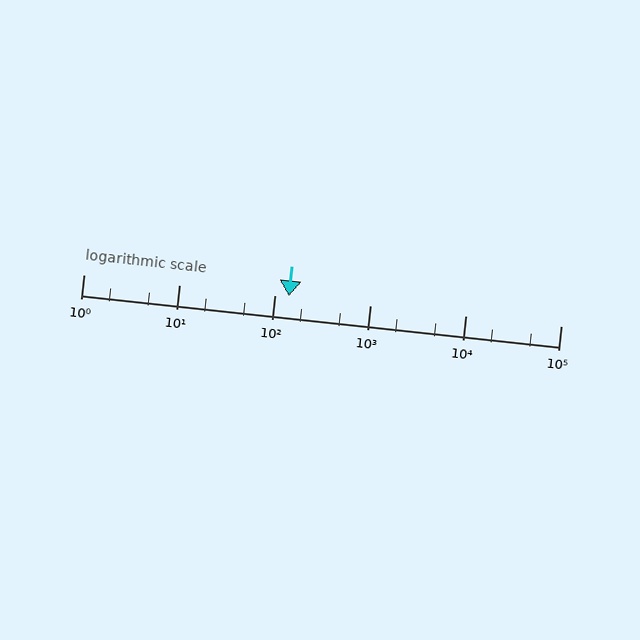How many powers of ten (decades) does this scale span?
The scale spans 5 decades, from 1 to 100000.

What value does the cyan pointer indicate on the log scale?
The pointer indicates approximately 140.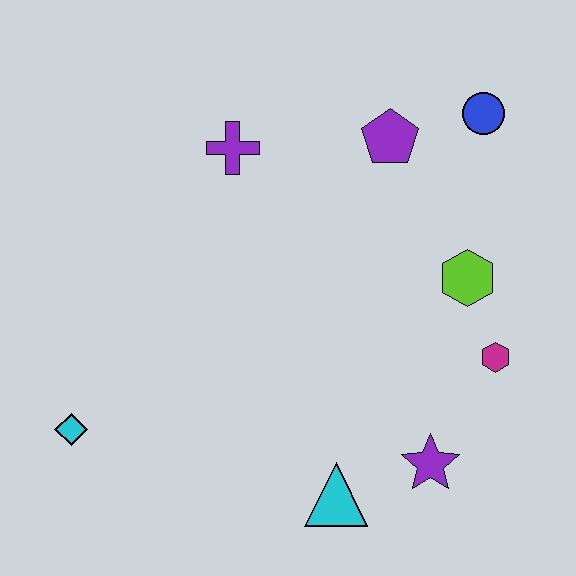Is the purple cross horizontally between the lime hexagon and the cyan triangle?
No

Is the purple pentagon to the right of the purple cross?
Yes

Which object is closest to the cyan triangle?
The purple star is closest to the cyan triangle.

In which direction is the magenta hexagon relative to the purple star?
The magenta hexagon is above the purple star.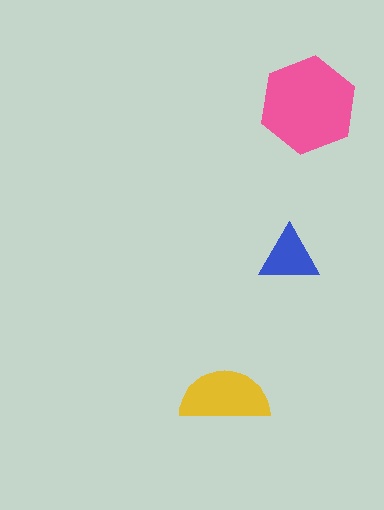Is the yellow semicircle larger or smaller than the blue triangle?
Larger.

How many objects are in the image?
There are 3 objects in the image.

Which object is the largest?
The pink hexagon.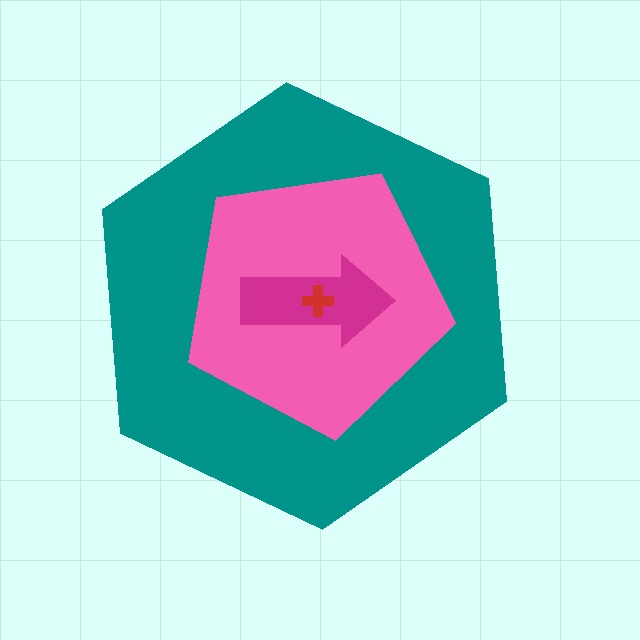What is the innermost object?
The red cross.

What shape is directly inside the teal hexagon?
The pink pentagon.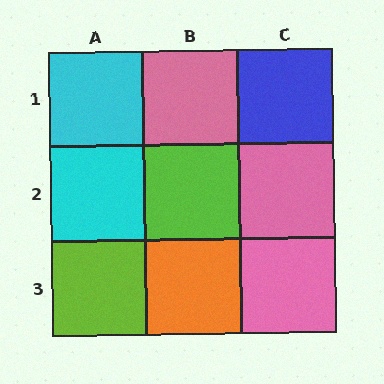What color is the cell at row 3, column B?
Orange.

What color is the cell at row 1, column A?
Cyan.